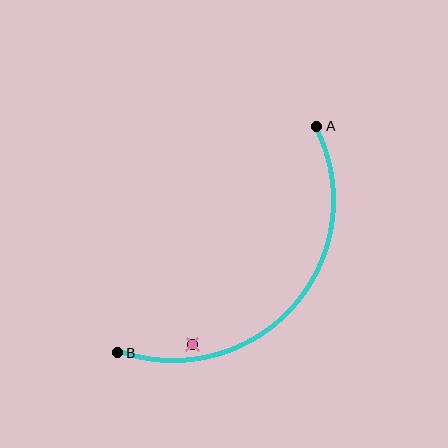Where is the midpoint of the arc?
The arc midpoint is the point on the curve farthest from the straight line joining A and B. It sits below and to the right of that line.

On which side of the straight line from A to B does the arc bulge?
The arc bulges below and to the right of the straight line connecting A and B.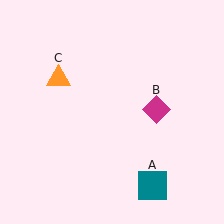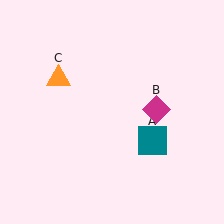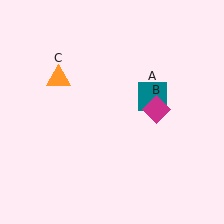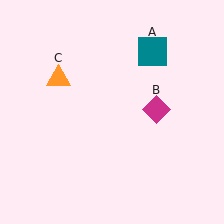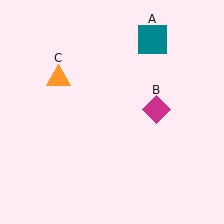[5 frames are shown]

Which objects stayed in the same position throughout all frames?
Magenta diamond (object B) and orange triangle (object C) remained stationary.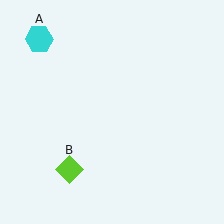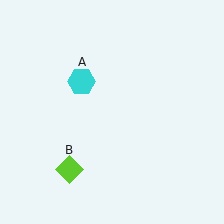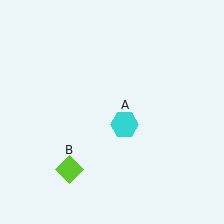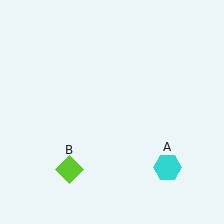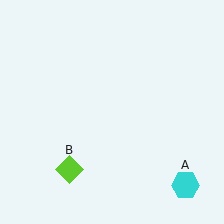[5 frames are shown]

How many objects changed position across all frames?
1 object changed position: cyan hexagon (object A).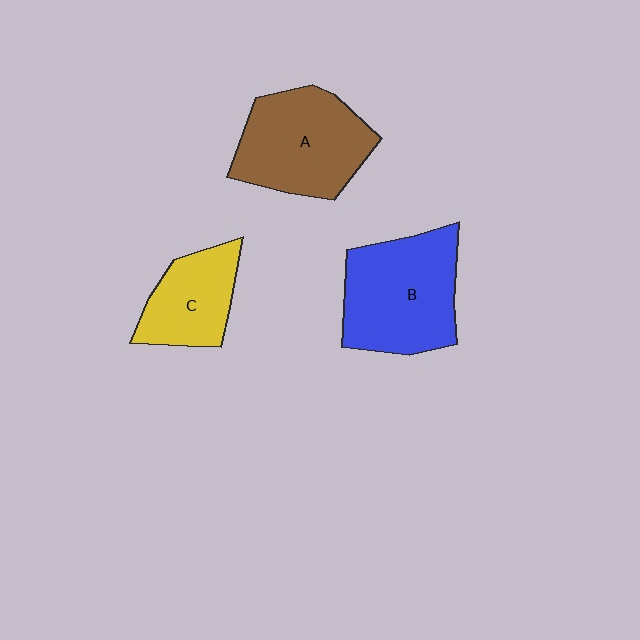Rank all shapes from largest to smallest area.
From largest to smallest: B (blue), A (brown), C (yellow).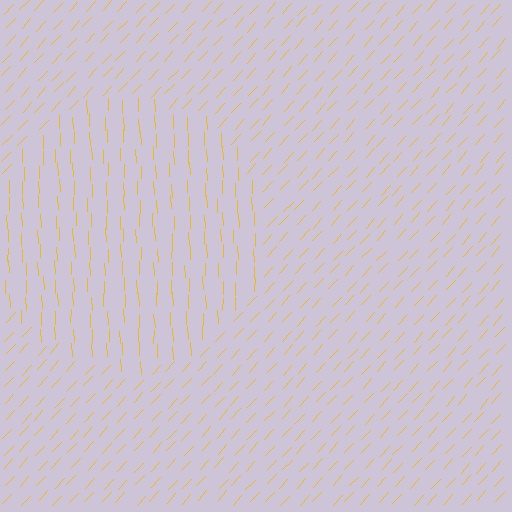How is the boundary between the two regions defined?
The boundary is defined purely by a change in line orientation (approximately 45 degrees difference). All lines are the same color and thickness.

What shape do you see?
I see a circle.